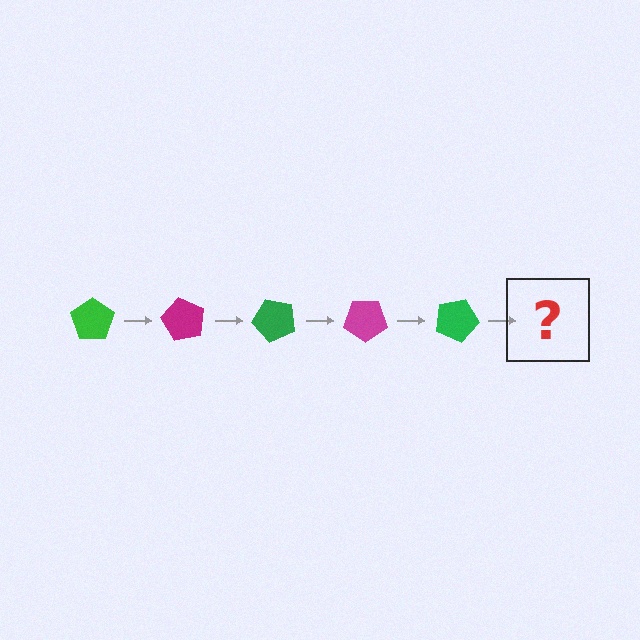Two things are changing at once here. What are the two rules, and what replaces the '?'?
The two rules are that it rotates 60 degrees each step and the color cycles through green and magenta. The '?' should be a magenta pentagon, rotated 300 degrees from the start.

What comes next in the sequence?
The next element should be a magenta pentagon, rotated 300 degrees from the start.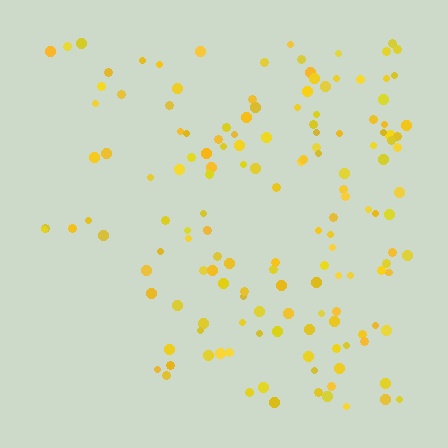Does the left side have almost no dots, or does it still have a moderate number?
Still a moderate number, just noticeably fewer than the right.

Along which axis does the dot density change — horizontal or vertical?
Horizontal.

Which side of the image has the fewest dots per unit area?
The left.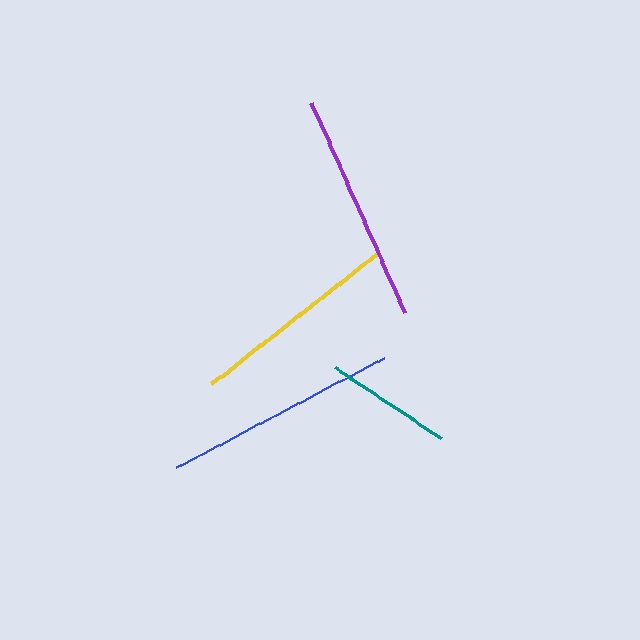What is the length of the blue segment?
The blue segment is approximately 236 pixels long.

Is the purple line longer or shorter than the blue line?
The blue line is longer than the purple line.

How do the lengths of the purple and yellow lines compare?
The purple and yellow lines are approximately the same length.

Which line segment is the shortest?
The teal line is the shortest at approximately 127 pixels.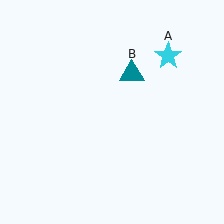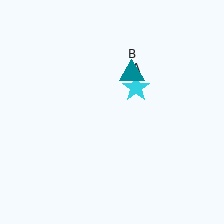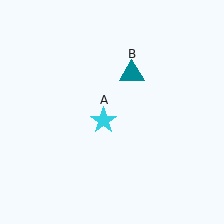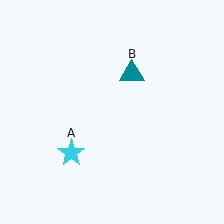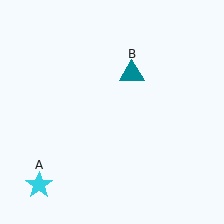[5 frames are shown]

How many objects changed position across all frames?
1 object changed position: cyan star (object A).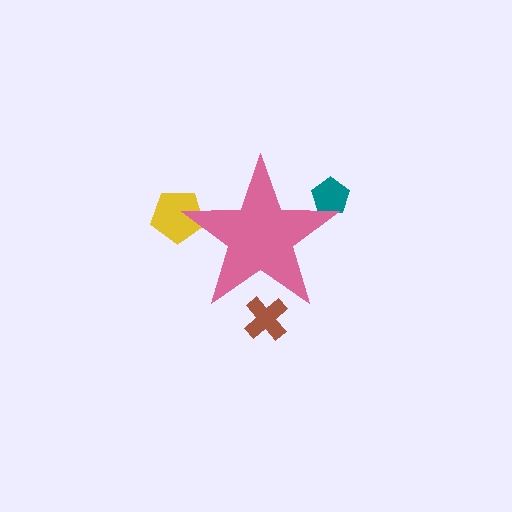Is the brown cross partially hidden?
Yes, the brown cross is partially hidden behind the pink star.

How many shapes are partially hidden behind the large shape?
3 shapes are partially hidden.